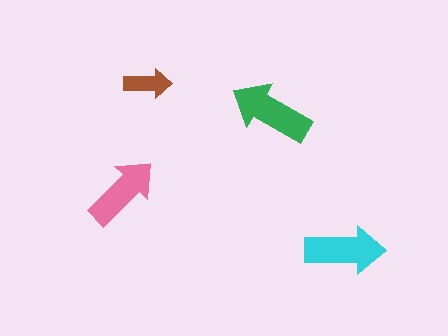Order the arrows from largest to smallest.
the green one, the cyan one, the pink one, the brown one.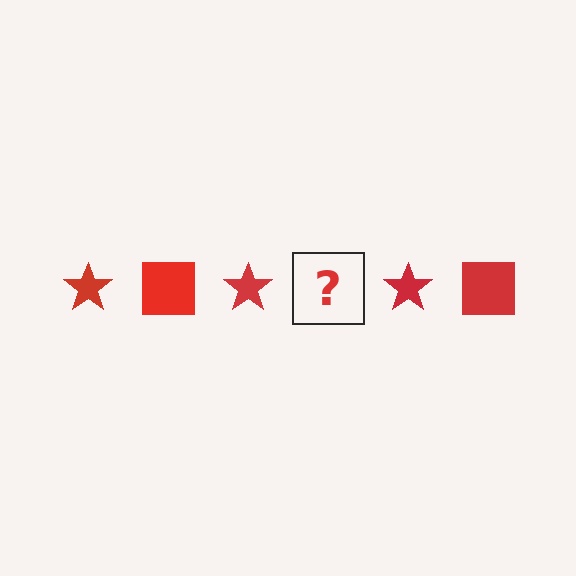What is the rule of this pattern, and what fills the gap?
The rule is that the pattern cycles through star, square shapes in red. The gap should be filled with a red square.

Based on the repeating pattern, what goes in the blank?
The blank should be a red square.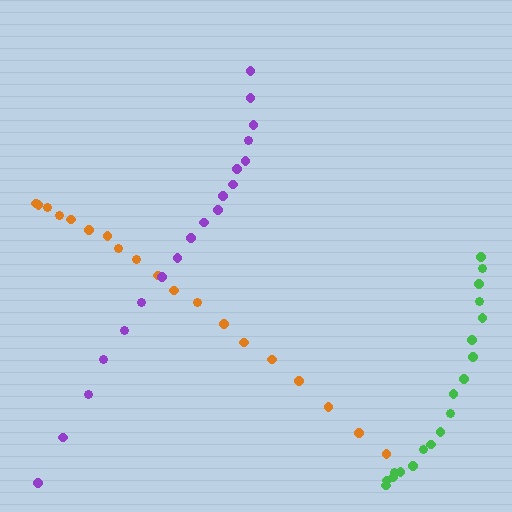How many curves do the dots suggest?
There are 3 distinct paths.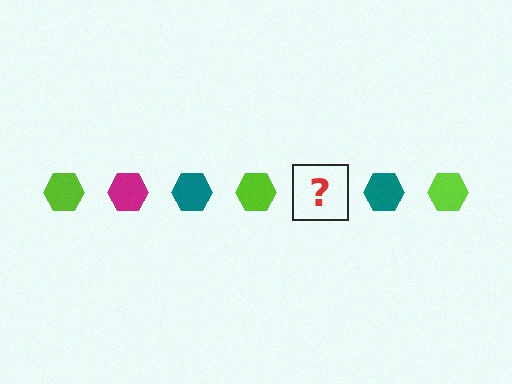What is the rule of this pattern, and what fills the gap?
The rule is that the pattern cycles through lime, magenta, teal hexagons. The gap should be filled with a magenta hexagon.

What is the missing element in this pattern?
The missing element is a magenta hexagon.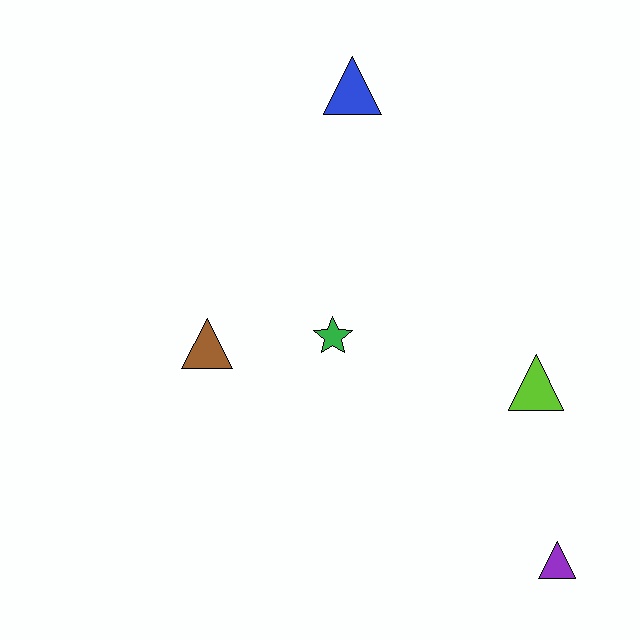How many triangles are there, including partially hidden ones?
There are 4 triangles.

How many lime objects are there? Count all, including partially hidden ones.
There is 1 lime object.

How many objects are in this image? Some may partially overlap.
There are 5 objects.